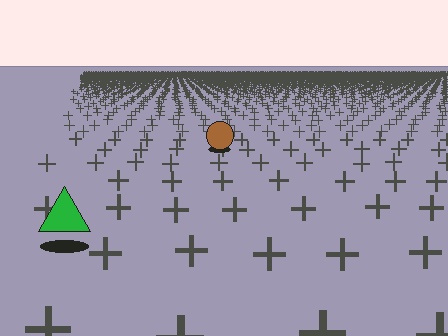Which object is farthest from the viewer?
The brown circle is farthest from the viewer. It appears smaller and the ground texture around it is denser.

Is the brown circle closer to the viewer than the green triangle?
No. The green triangle is closer — you can tell from the texture gradient: the ground texture is coarser near it.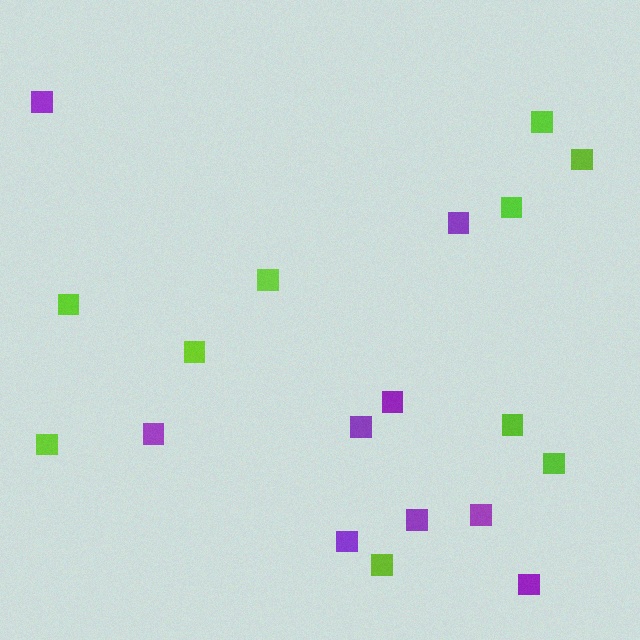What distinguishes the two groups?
There are 2 groups: one group of purple squares (9) and one group of lime squares (10).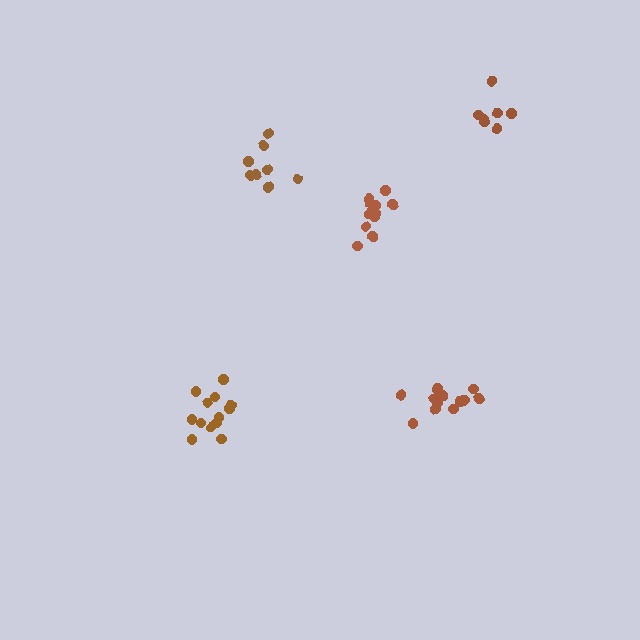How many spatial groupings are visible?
There are 5 spatial groupings.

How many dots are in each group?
Group 1: 13 dots, Group 2: 13 dots, Group 3: 7 dots, Group 4: 12 dots, Group 5: 8 dots (53 total).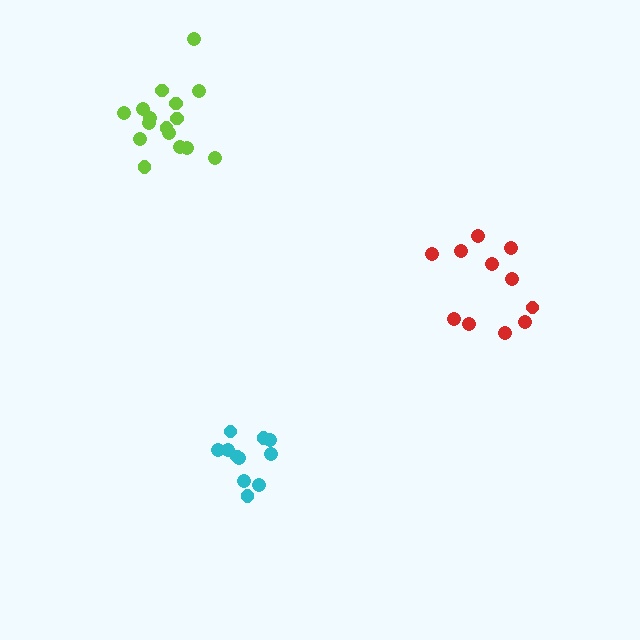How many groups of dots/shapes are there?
There are 3 groups.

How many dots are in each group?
Group 1: 11 dots, Group 2: 16 dots, Group 3: 11 dots (38 total).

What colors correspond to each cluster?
The clusters are colored: red, lime, cyan.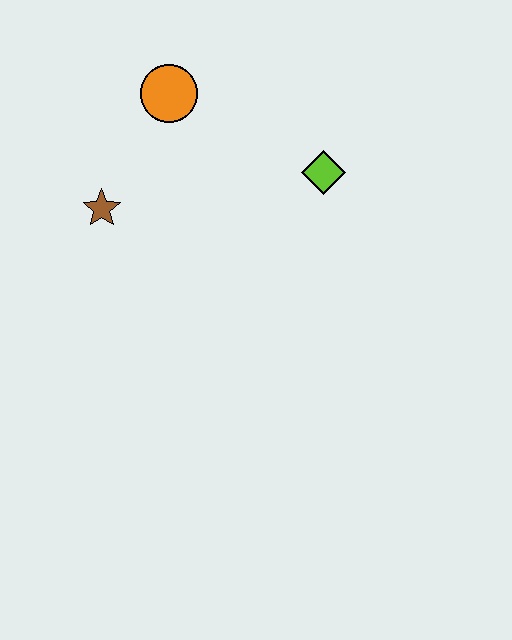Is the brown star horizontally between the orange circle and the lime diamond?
No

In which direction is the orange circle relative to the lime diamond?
The orange circle is to the left of the lime diamond.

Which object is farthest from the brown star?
The lime diamond is farthest from the brown star.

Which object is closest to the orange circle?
The brown star is closest to the orange circle.